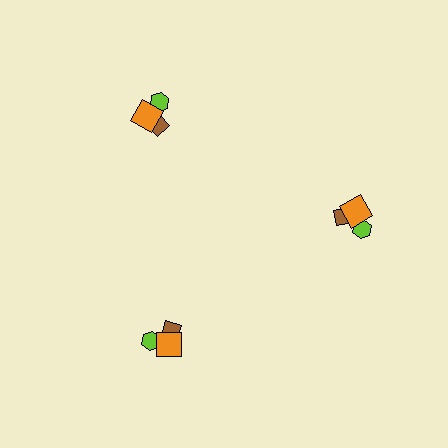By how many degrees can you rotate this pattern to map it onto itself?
The pattern maps onto itself every 120 degrees of rotation.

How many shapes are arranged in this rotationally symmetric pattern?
There are 9 shapes, arranged in 3 groups of 3.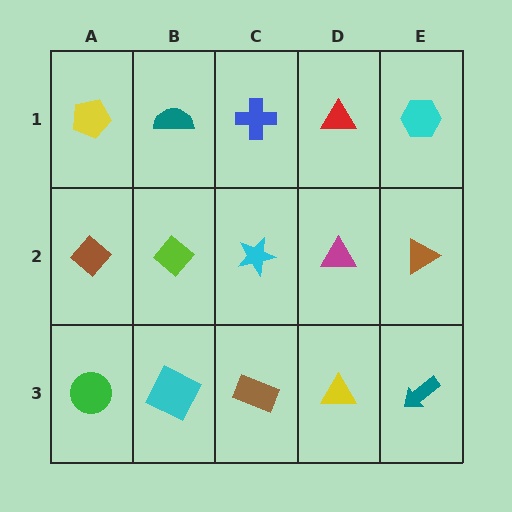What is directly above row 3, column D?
A magenta triangle.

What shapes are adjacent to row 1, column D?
A magenta triangle (row 2, column D), a blue cross (row 1, column C), a cyan hexagon (row 1, column E).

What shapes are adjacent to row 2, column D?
A red triangle (row 1, column D), a yellow triangle (row 3, column D), a cyan star (row 2, column C), a brown triangle (row 2, column E).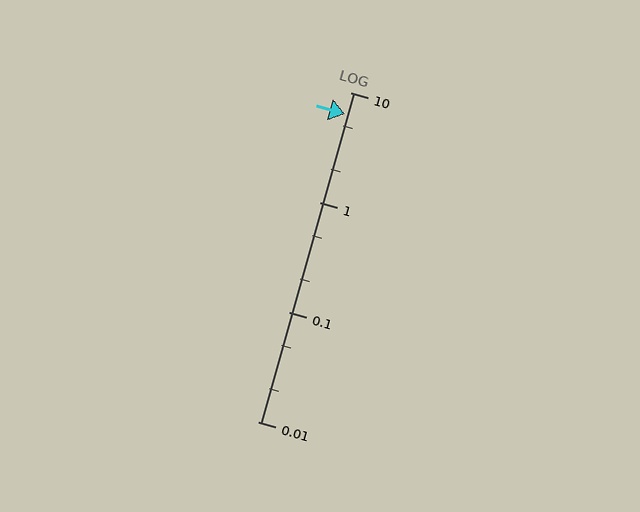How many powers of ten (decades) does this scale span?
The scale spans 3 decades, from 0.01 to 10.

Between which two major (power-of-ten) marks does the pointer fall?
The pointer is between 1 and 10.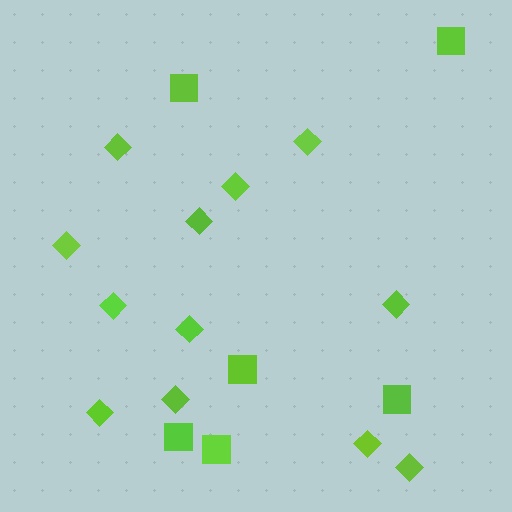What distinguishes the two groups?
There are 2 groups: one group of diamonds (12) and one group of squares (6).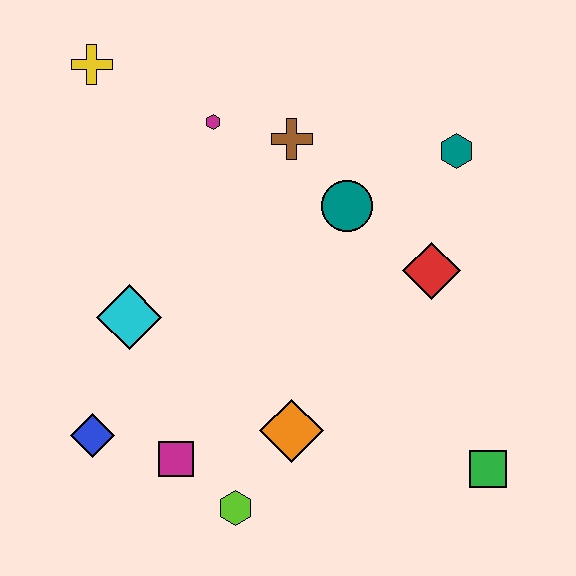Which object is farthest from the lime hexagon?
The yellow cross is farthest from the lime hexagon.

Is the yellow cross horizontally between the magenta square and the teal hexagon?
No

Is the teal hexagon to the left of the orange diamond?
No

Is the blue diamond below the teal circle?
Yes